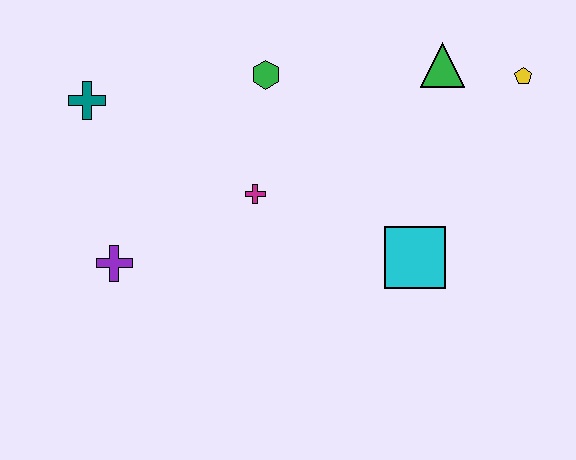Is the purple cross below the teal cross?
Yes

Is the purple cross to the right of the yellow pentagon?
No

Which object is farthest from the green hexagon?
The yellow pentagon is farthest from the green hexagon.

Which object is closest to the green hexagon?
The magenta cross is closest to the green hexagon.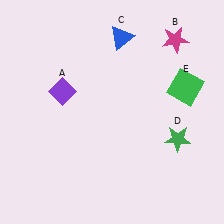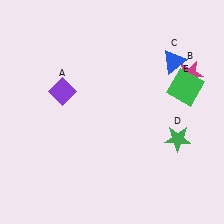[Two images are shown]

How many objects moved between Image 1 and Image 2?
2 objects moved between the two images.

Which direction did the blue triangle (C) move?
The blue triangle (C) moved right.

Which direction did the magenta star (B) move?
The magenta star (B) moved down.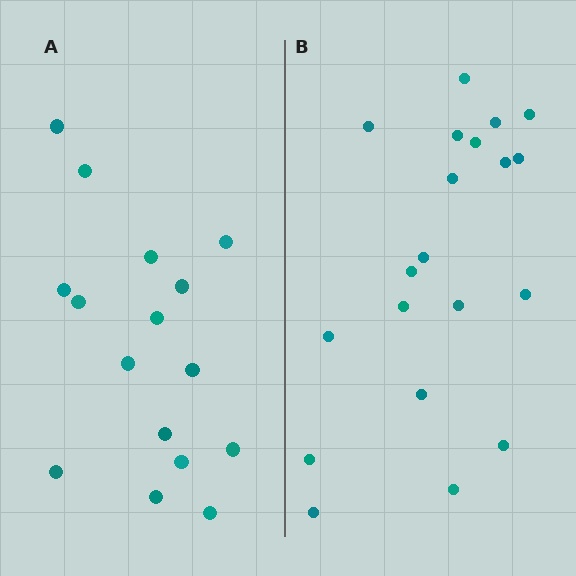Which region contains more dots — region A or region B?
Region B (the right region) has more dots.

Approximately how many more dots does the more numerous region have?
Region B has about 4 more dots than region A.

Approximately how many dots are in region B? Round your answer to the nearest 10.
About 20 dots.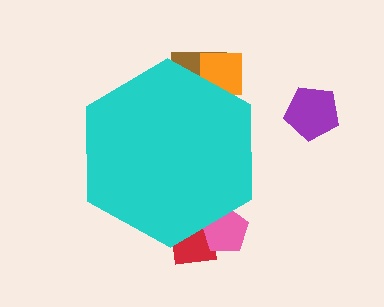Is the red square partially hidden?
Yes, the red square is partially hidden behind the cyan hexagon.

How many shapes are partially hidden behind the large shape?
4 shapes are partially hidden.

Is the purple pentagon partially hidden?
No, the purple pentagon is fully visible.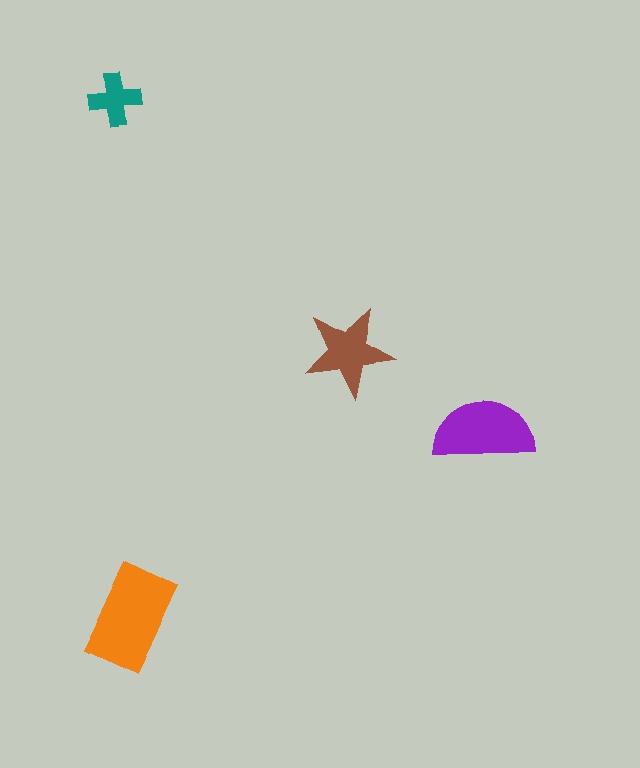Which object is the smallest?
The teal cross.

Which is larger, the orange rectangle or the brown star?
The orange rectangle.